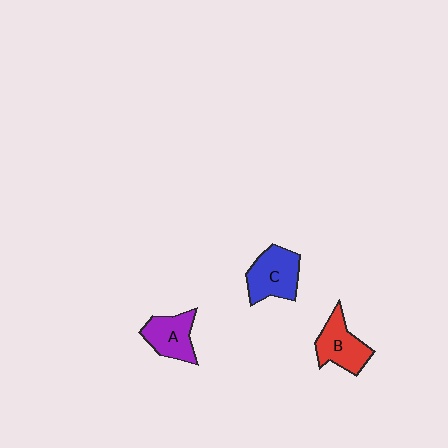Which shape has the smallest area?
Shape A (purple).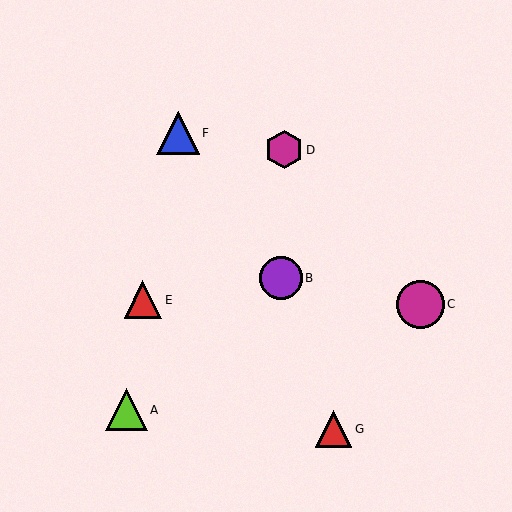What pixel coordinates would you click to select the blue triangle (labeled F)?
Click at (178, 133) to select the blue triangle F.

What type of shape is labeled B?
Shape B is a purple circle.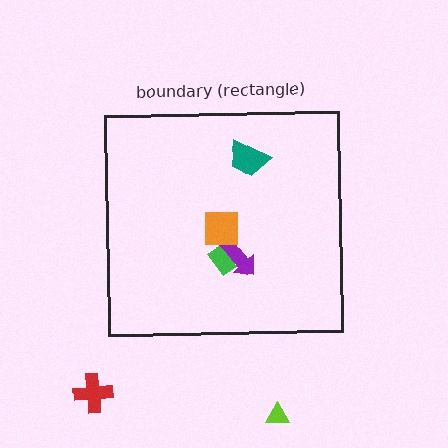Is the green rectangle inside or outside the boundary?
Inside.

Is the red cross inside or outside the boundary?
Outside.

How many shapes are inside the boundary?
4 inside, 2 outside.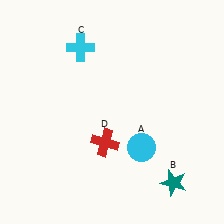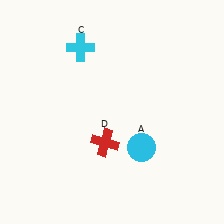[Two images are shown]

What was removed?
The teal star (B) was removed in Image 2.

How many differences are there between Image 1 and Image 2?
There is 1 difference between the two images.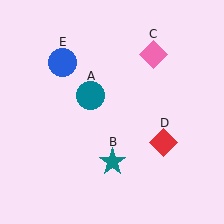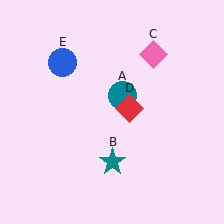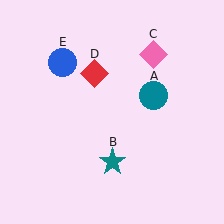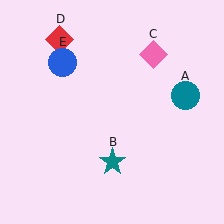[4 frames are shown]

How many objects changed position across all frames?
2 objects changed position: teal circle (object A), red diamond (object D).